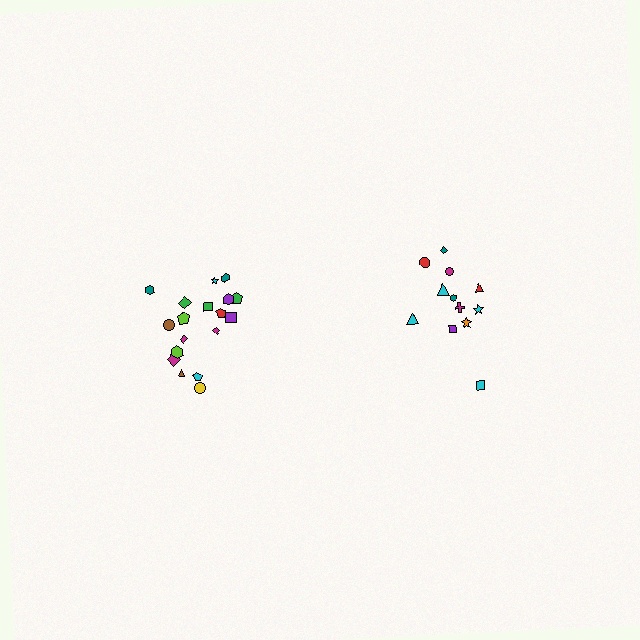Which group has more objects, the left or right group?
The left group.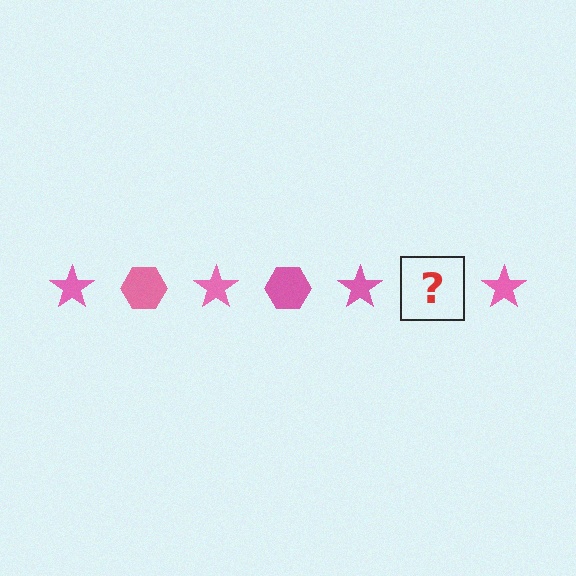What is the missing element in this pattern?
The missing element is a pink hexagon.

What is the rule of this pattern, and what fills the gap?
The rule is that the pattern cycles through star, hexagon shapes in pink. The gap should be filled with a pink hexagon.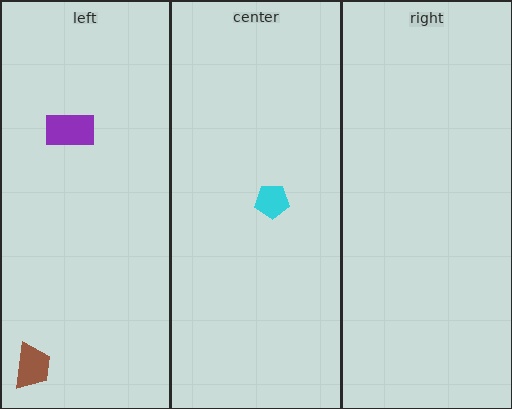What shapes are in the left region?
The purple rectangle, the brown trapezoid.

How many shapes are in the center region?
1.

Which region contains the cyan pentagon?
The center region.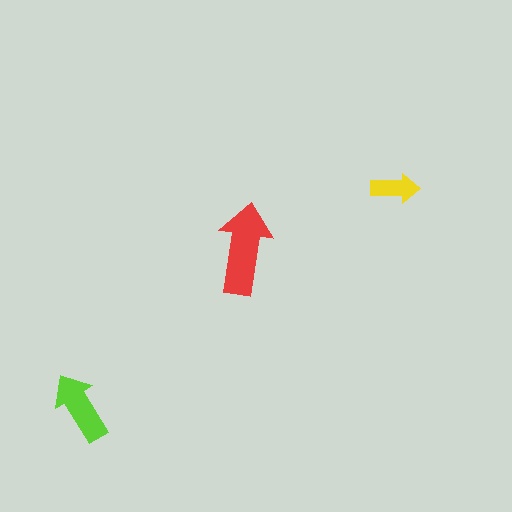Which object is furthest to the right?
The yellow arrow is rightmost.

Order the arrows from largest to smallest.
the red one, the lime one, the yellow one.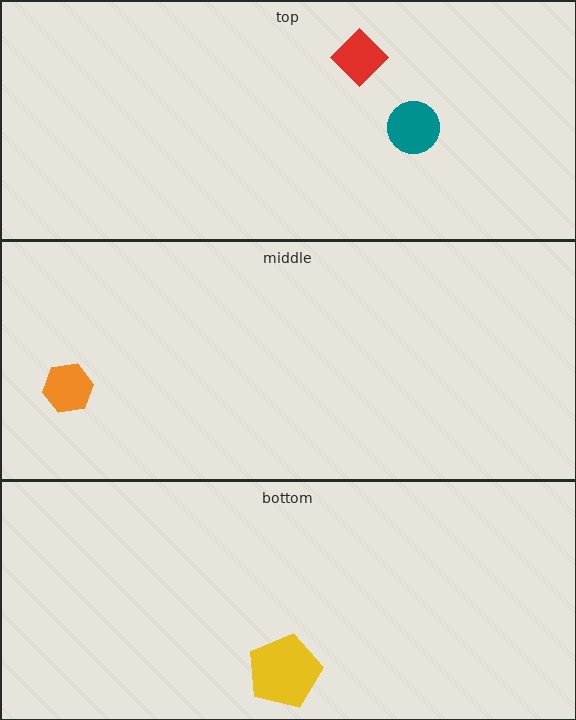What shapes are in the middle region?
The orange hexagon.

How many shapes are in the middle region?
1.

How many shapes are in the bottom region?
1.